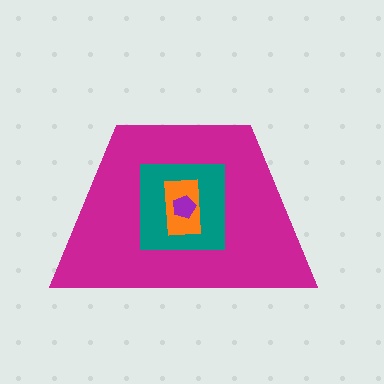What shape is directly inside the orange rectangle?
The purple pentagon.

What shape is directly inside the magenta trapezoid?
The teal square.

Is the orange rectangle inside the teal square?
Yes.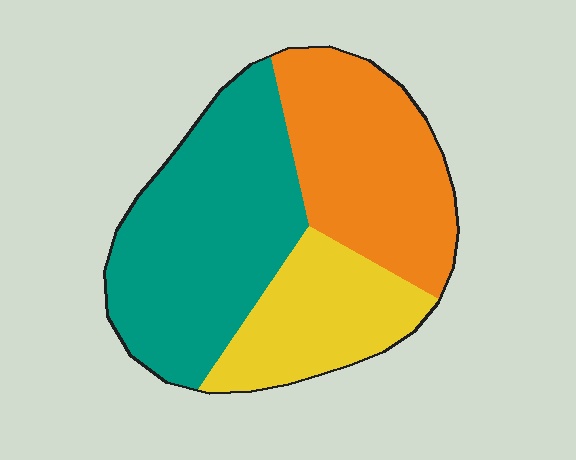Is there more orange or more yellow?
Orange.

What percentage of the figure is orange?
Orange takes up about one third (1/3) of the figure.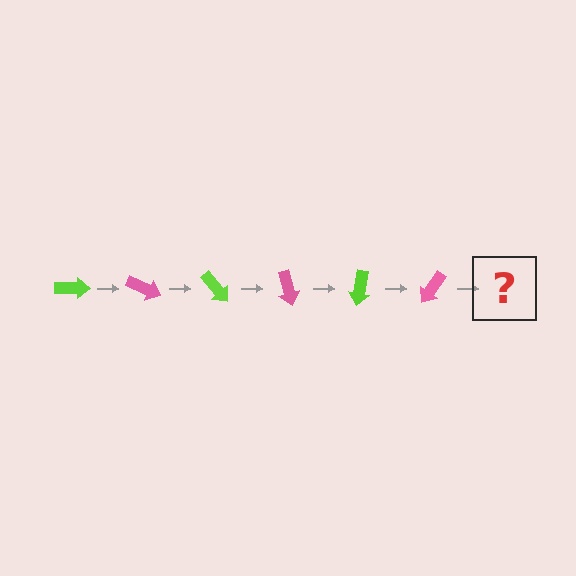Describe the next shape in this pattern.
It should be a lime arrow, rotated 150 degrees from the start.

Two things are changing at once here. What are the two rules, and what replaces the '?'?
The two rules are that it rotates 25 degrees each step and the color cycles through lime and pink. The '?' should be a lime arrow, rotated 150 degrees from the start.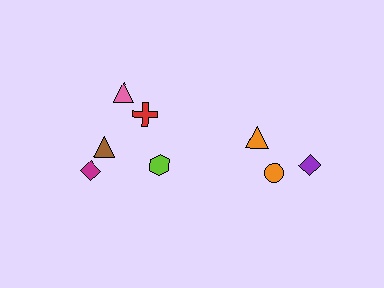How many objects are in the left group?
There are 5 objects.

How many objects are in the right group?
There are 3 objects.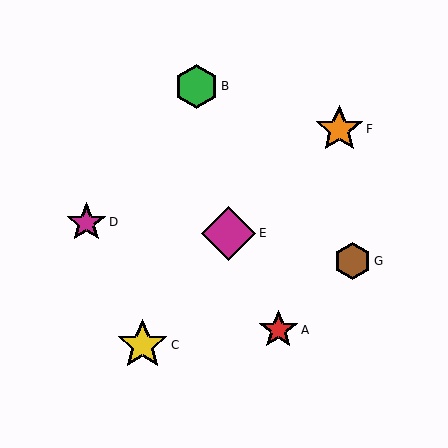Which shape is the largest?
The magenta diamond (labeled E) is the largest.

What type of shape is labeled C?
Shape C is a yellow star.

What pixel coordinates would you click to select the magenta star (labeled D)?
Click at (86, 222) to select the magenta star D.